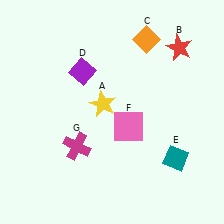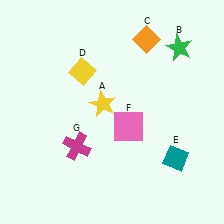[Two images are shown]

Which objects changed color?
B changed from red to green. D changed from purple to yellow.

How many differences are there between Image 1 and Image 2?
There are 2 differences between the two images.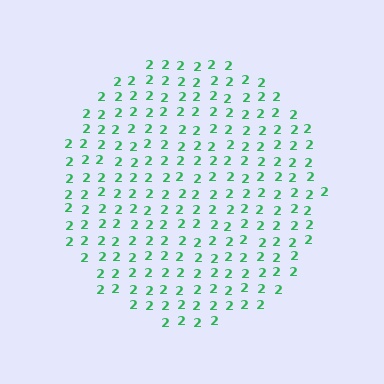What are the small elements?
The small elements are digit 2's.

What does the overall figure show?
The overall figure shows a circle.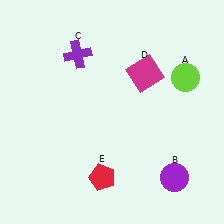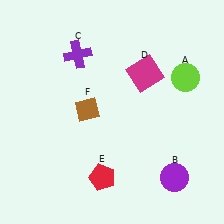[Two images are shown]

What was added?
A brown diamond (F) was added in Image 2.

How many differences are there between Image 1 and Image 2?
There is 1 difference between the two images.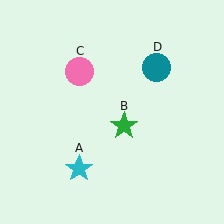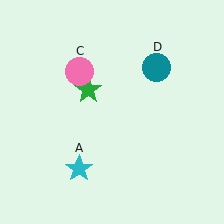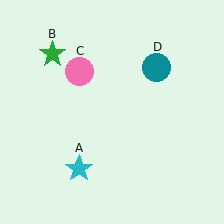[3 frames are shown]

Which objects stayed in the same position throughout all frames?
Cyan star (object A) and pink circle (object C) and teal circle (object D) remained stationary.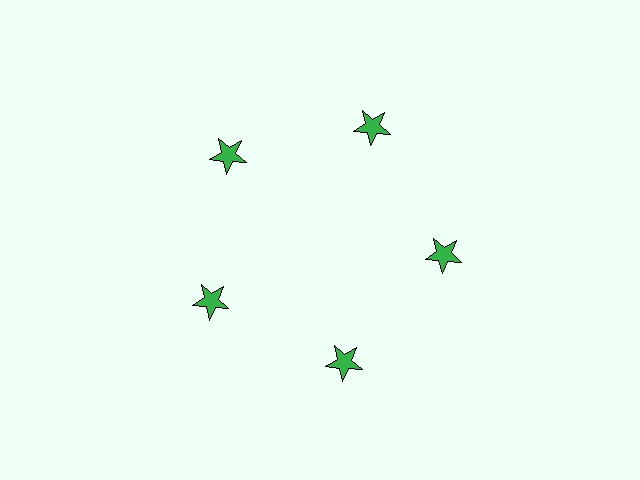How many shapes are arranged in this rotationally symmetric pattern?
There are 5 shapes, arranged in 5 groups of 1.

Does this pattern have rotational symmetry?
Yes, this pattern has 5-fold rotational symmetry. It looks the same after rotating 72 degrees around the center.